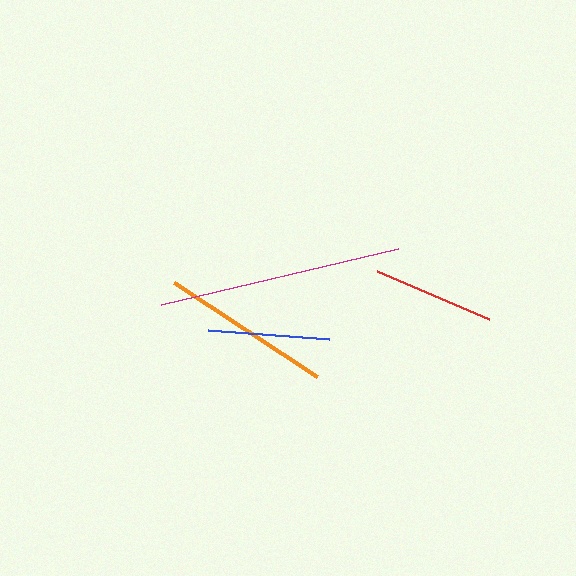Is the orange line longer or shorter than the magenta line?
The magenta line is longer than the orange line.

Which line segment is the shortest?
The blue line is the shortest at approximately 121 pixels.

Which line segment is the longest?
The magenta line is the longest at approximately 243 pixels.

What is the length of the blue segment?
The blue segment is approximately 121 pixels long.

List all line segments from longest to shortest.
From longest to shortest: magenta, orange, red, blue.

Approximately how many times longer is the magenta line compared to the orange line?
The magenta line is approximately 1.4 times the length of the orange line.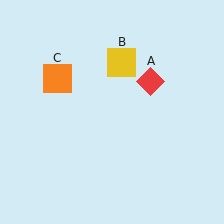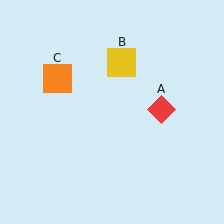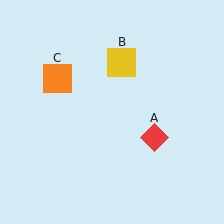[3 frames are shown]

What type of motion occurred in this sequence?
The red diamond (object A) rotated clockwise around the center of the scene.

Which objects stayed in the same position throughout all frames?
Yellow square (object B) and orange square (object C) remained stationary.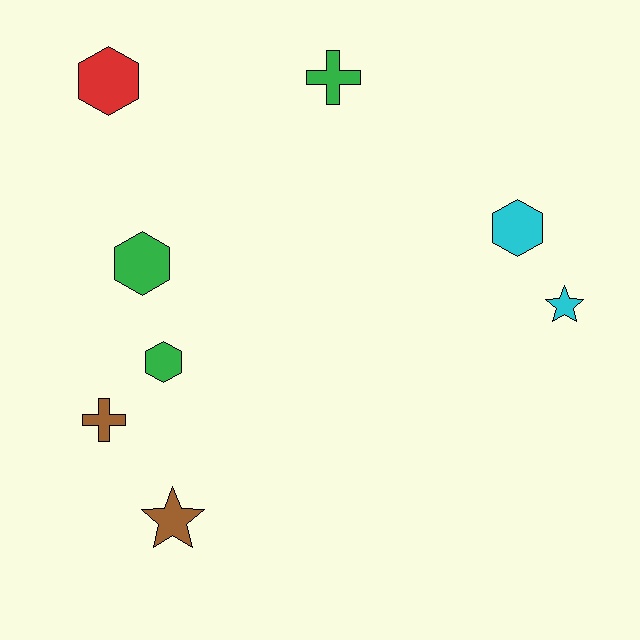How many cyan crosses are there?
There are no cyan crosses.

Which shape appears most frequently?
Hexagon, with 4 objects.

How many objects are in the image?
There are 8 objects.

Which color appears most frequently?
Green, with 3 objects.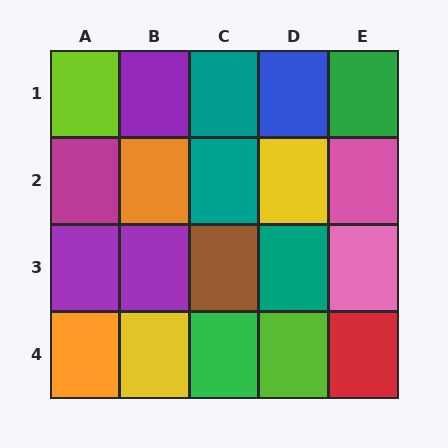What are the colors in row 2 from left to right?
Magenta, orange, teal, yellow, pink.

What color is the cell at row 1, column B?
Purple.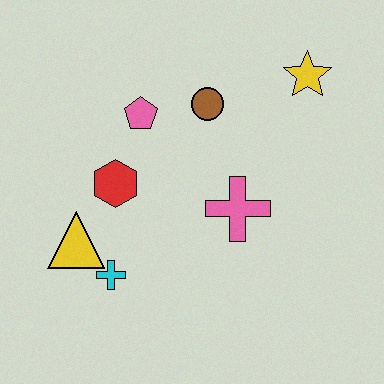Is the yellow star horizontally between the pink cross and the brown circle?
No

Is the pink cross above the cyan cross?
Yes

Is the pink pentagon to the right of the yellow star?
No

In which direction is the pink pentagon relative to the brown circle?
The pink pentagon is to the left of the brown circle.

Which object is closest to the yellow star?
The brown circle is closest to the yellow star.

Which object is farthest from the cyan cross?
The yellow star is farthest from the cyan cross.